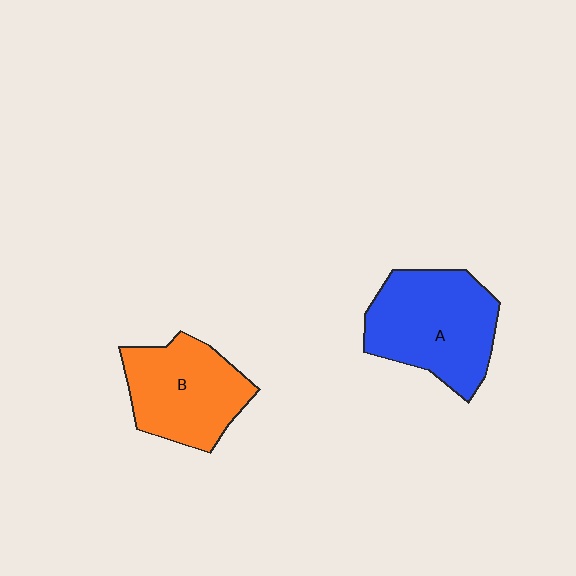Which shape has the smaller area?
Shape B (orange).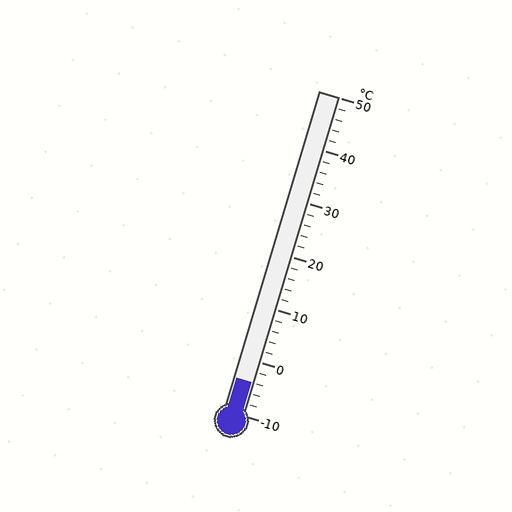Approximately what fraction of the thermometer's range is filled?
The thermometer is filled to approximately 10% of its range.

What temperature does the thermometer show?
The thermometer shows approximately -4°C.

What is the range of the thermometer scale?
The thermometer scale ranges from -10°C to 50°C.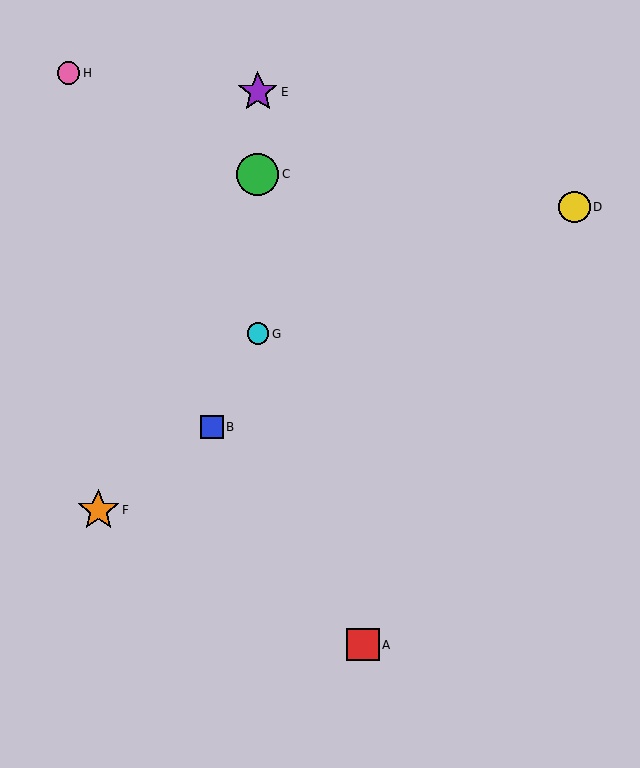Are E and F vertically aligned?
No, E is at x≈258 and F is at x≈98.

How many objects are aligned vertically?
3 objects (C, E, G) are aligned vertically.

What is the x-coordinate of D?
Object D is at x≈575.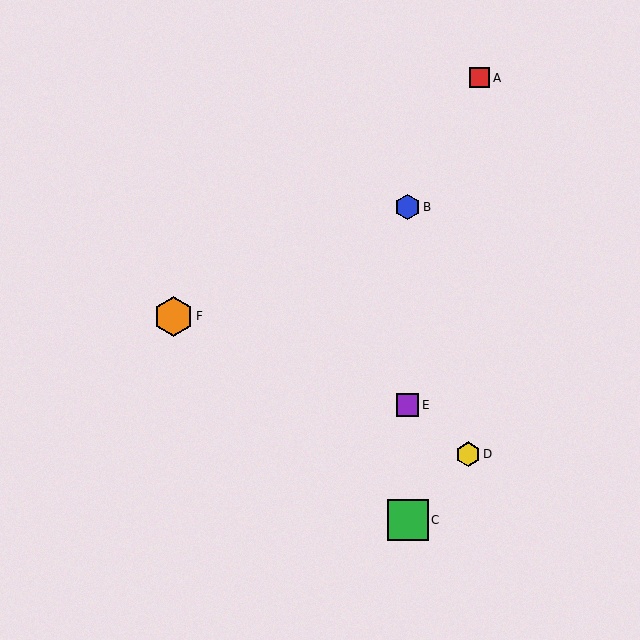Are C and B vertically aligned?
Yes, both are at x≈408.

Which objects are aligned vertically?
Objects B, C, E are aligned vertically.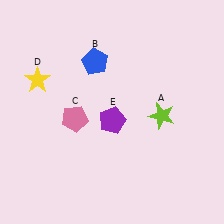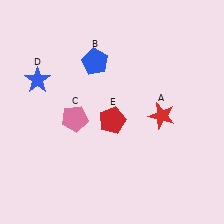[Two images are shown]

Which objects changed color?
A changed from lime to red. D changed from yellow to blue. E changed from purple to red.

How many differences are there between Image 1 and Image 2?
There are 3 differences between the two images.